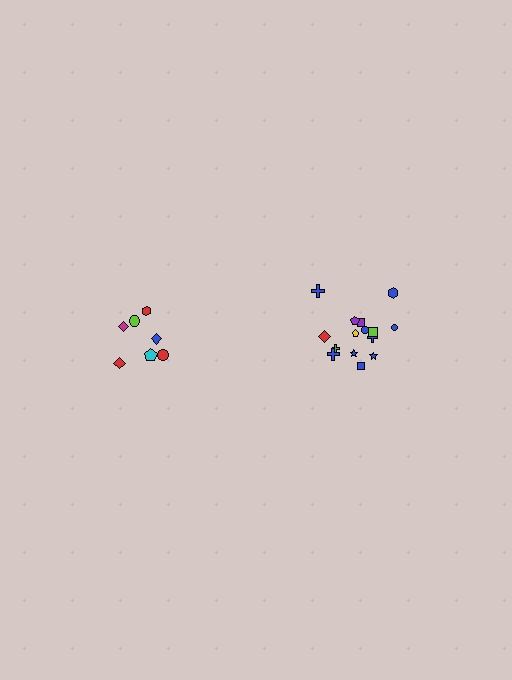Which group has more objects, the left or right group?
The right group.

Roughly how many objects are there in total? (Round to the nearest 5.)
Roughly 20 objects in total.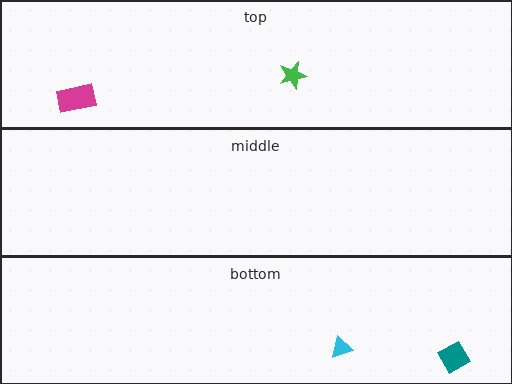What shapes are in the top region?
The green star, the magenta rectangle.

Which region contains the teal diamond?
The bottom region.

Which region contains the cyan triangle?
The bottom region.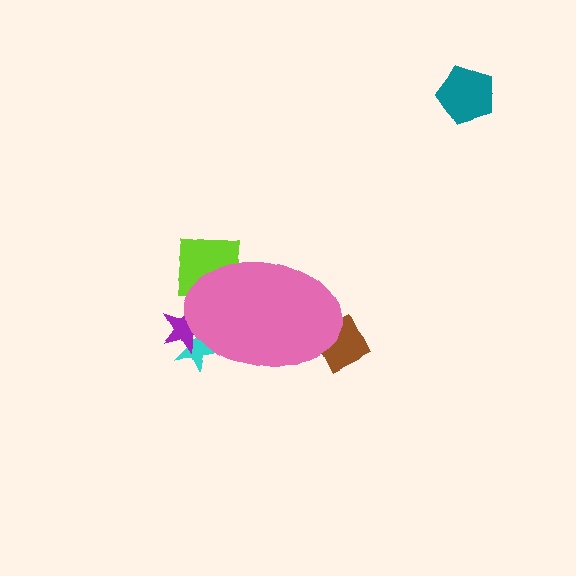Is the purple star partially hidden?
Yes, the purple star is partially hidden behind the pink ellipse.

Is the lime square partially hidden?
Yes, the lime square is partially hidden behind the pink ellipse.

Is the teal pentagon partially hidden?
No, the teal pentagon is fully visible.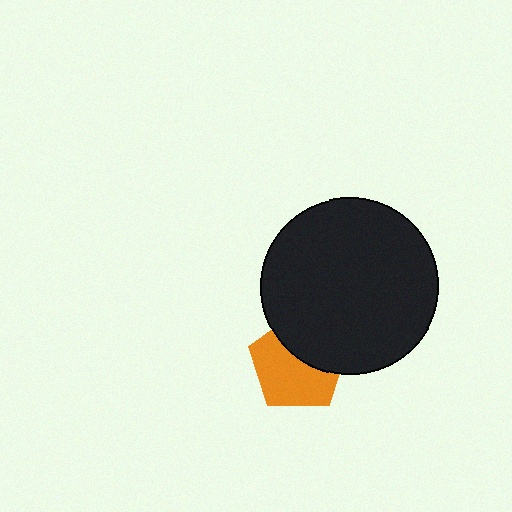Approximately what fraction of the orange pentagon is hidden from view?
Roughly 41% of the orange pentagon is hidden behind the black circle.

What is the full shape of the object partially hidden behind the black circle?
The partially hidden object is an orange pentagon.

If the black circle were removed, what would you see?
You would see the complete orange pentagon.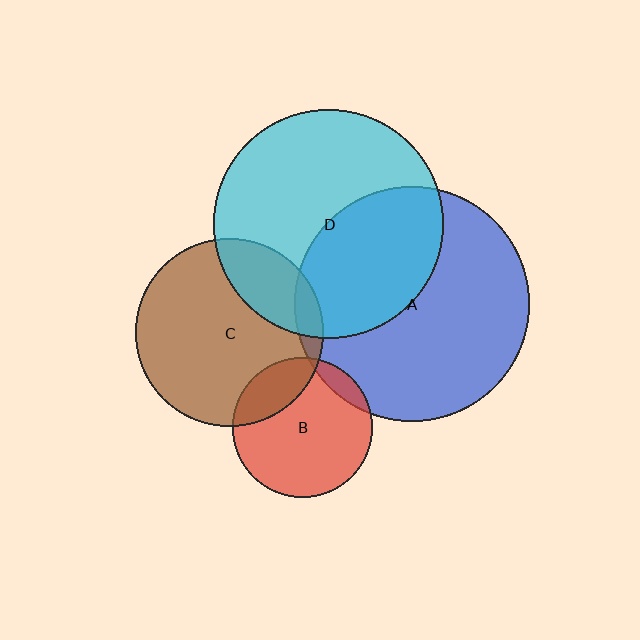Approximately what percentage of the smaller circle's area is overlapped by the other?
Approximately 5%.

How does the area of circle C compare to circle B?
Approximately 1.8 times.